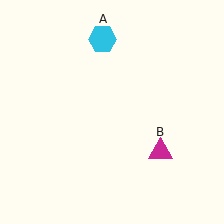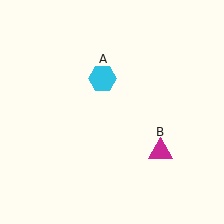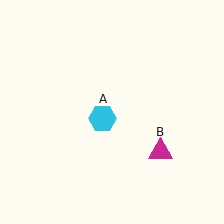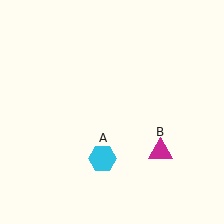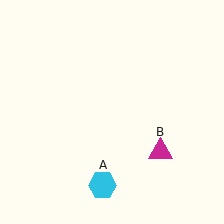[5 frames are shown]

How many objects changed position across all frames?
1 object changed position: cyan hexagon (object A).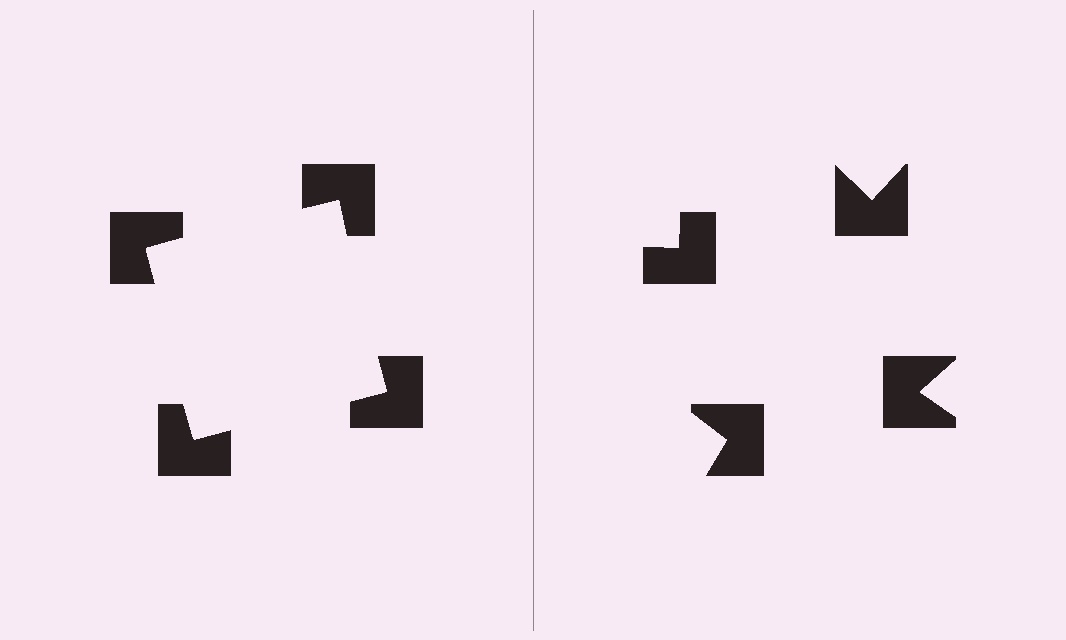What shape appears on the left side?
An illusory square.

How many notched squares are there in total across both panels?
8 — 4 on each side.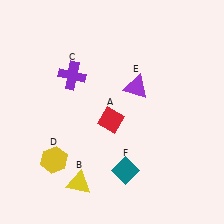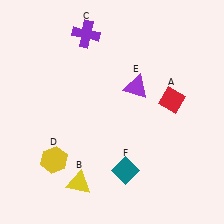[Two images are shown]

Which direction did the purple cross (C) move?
The purple cross (C) moved up.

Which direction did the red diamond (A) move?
The red diamond (A) moved right.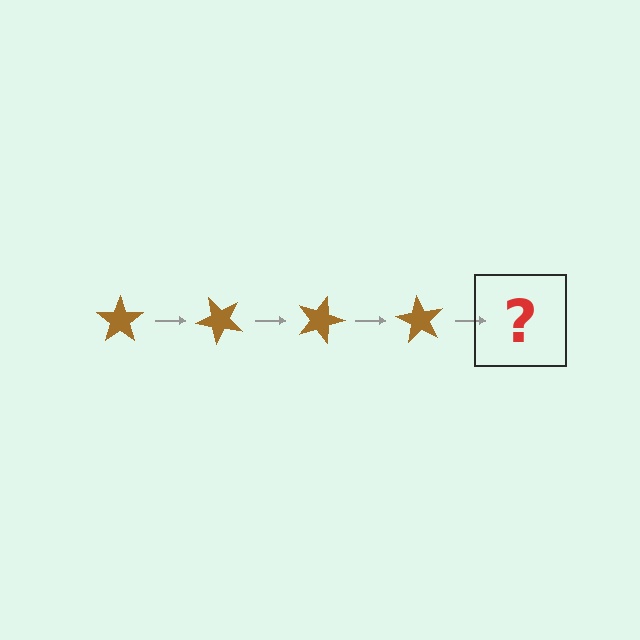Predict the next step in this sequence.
The next step is a brown star rotated 180 degrees.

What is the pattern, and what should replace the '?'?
The pattern is that the star rotates 45 degrees each step. The '?' should be a brown star rotated 180 degrees.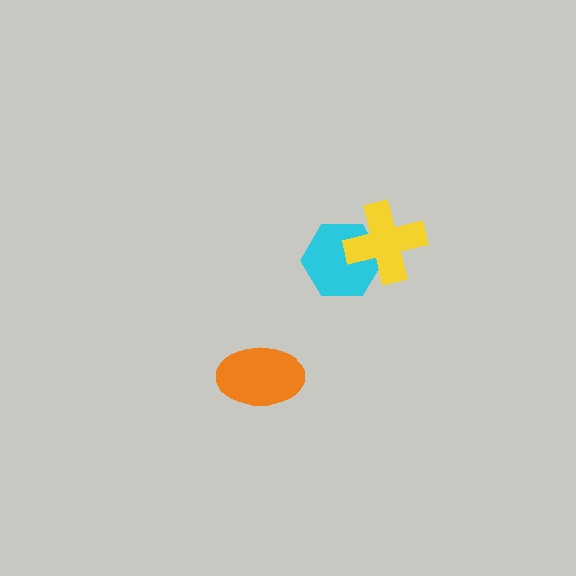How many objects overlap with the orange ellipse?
0 objects overlap with the orange ellipse.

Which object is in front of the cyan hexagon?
The yellow cross is in front of the cyan hexagon.